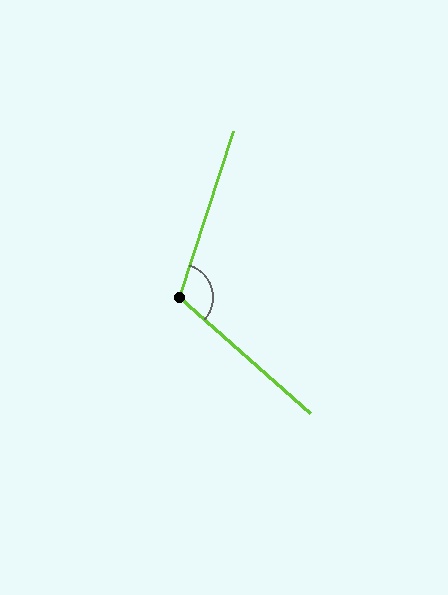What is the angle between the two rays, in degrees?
Approximately 114 degrees.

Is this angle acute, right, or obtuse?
It is obtuse.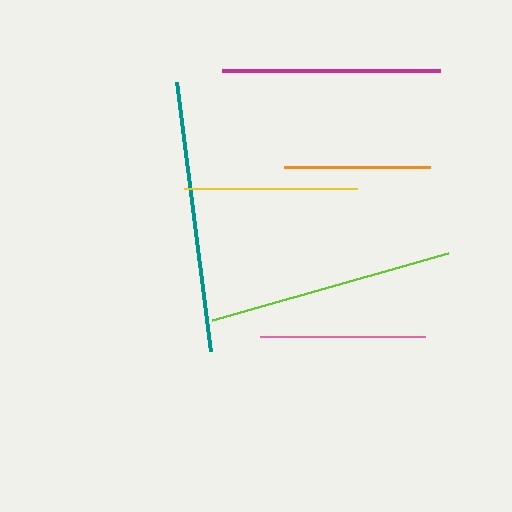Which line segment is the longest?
The teal line is the longest at approximately 272 pixels.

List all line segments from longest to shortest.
From longest to shortest: teal, lime, magenta, yellow, pink, orange.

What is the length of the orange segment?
The orange segment is approximately 146 pixels long.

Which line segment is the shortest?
The orange line is the shortest at approximately 146 pixels.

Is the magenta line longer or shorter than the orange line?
The magenta line is longer than the orange line.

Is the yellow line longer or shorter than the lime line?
The lime line is longer than the yellow line.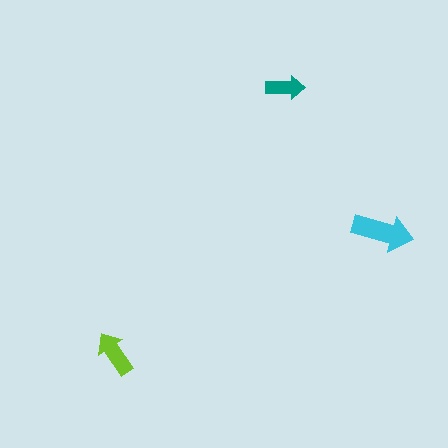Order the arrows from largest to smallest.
the cyan one, the lime one, the teal one.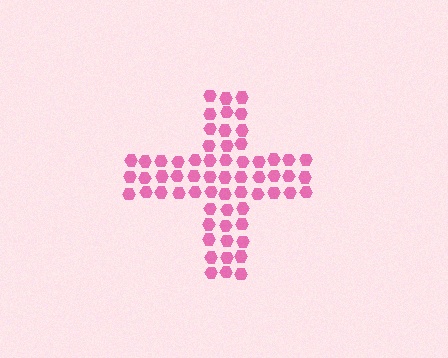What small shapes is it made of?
It is made of small hexagons.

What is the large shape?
The large shape is a cross.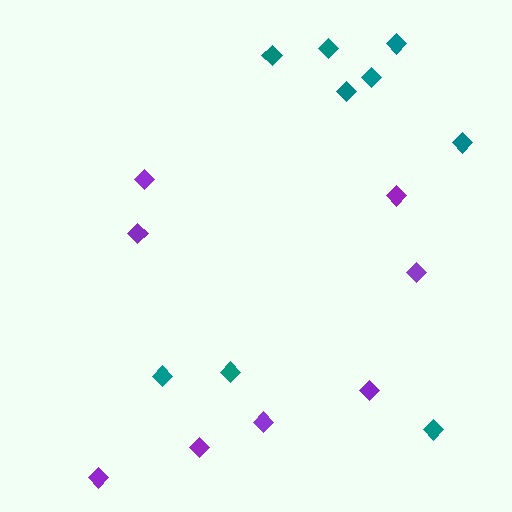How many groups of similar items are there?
There are 2 groups: one group of teal diamonds (9) and one group of purple diamonds (8).